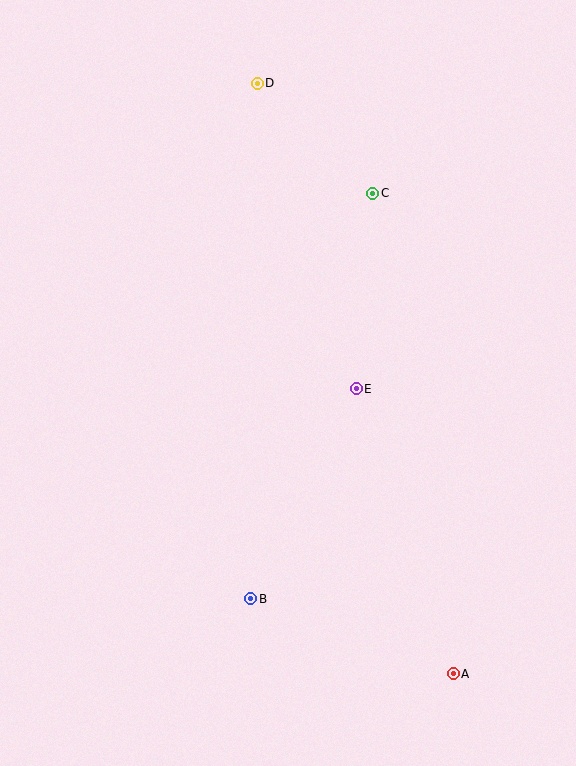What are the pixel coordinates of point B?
Point B is at (250, 599).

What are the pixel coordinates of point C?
Point C is at (373, 193).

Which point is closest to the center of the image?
Point E at (356, 389) is closest to the center.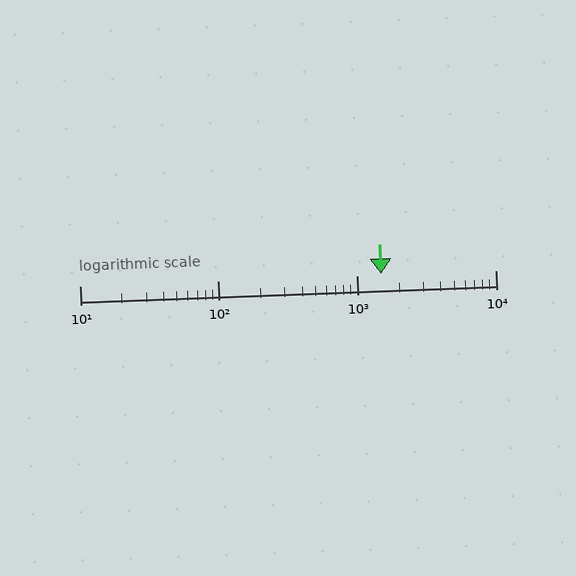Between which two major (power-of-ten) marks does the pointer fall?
The pointer is between 1000 and 10000.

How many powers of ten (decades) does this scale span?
The scale spans 3 decades, from 10 to 10000.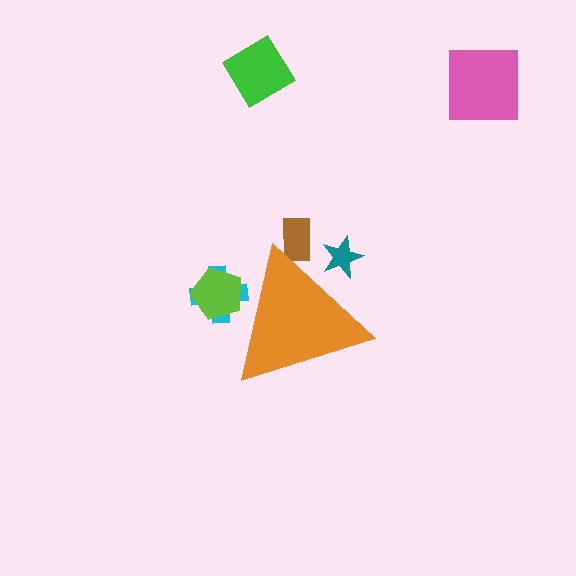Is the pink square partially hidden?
No, the pink square is fully visible.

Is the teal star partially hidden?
Yes, the teal star is partially hidden behind the orange triangle.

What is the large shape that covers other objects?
An orange triangle.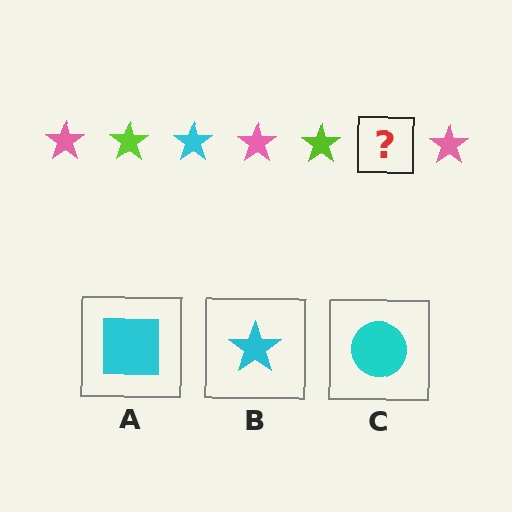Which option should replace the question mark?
Option B.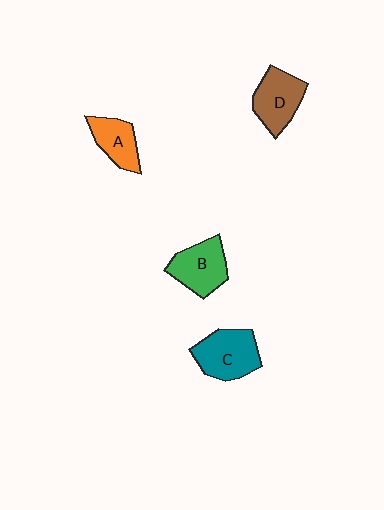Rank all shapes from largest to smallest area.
From largest to smallest: C (teal), B (green), D (brown), A (orange).